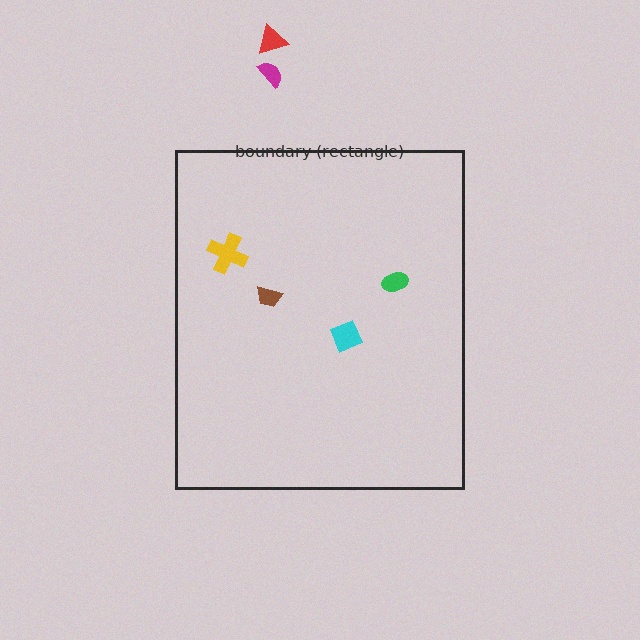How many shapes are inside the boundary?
4 inside, 2 outside.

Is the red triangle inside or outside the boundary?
Outside.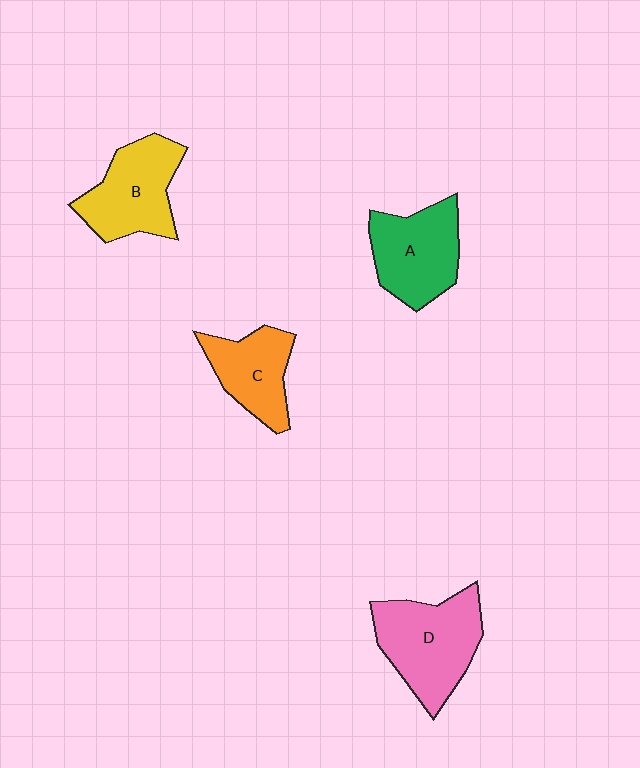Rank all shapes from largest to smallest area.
From largest to smallest: D (pink), B (yellow), A (green), C (orange).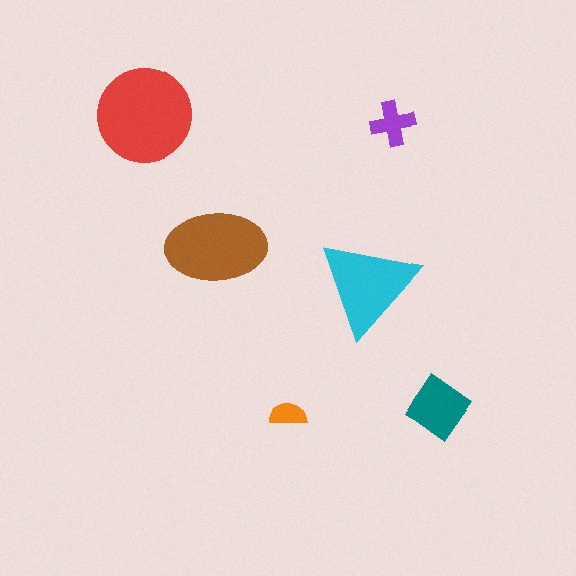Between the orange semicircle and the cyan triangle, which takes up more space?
The cyan triangle.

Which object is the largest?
The red circle.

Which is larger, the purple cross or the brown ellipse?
The brown ellipse.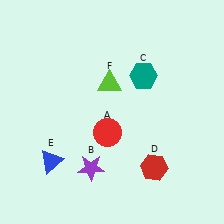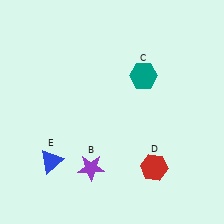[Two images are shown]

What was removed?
The red circle (A), the lime triangle (F) were removed in Image 2.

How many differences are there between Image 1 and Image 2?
There are 2 differences between the two images.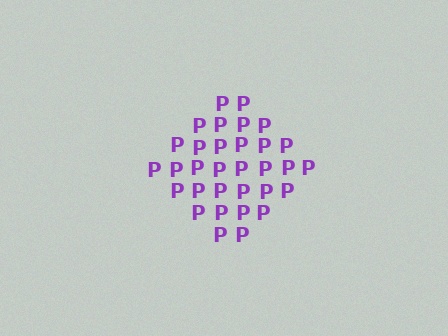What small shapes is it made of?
It is made of small letter P's.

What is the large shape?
The large shape is a diamond.